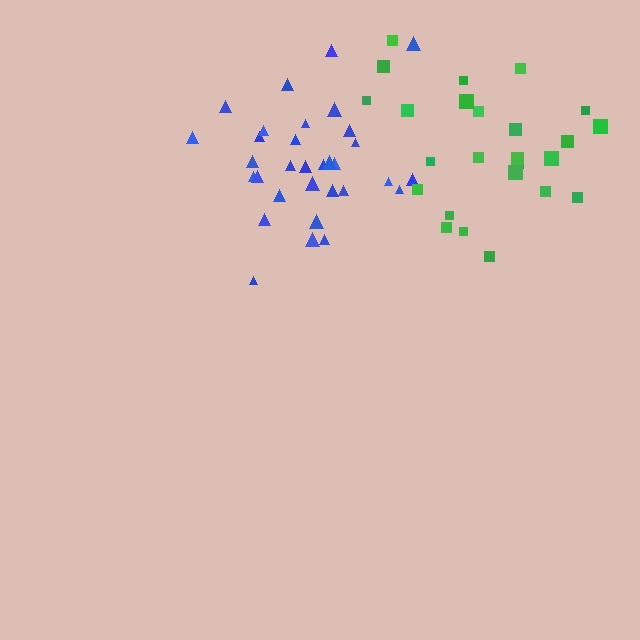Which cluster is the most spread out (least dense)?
Green.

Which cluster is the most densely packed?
Blue.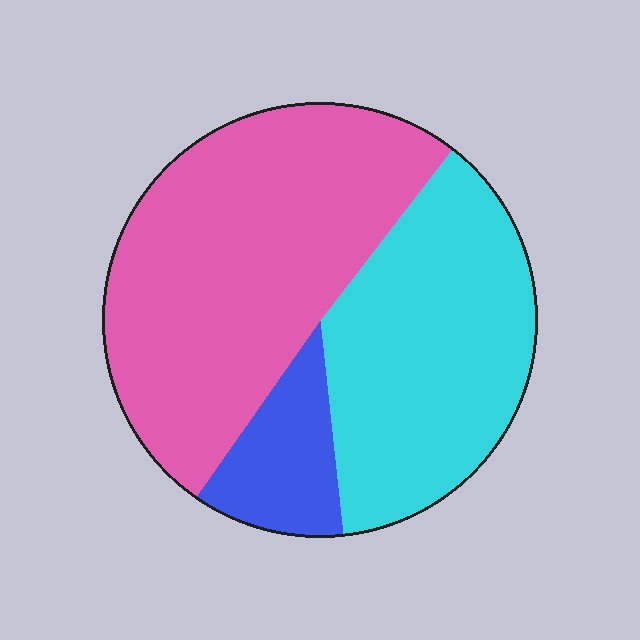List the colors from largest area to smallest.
From largest to smallest: pink, cyan, blue.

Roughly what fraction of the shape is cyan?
Cyan covers around 40% of the shape.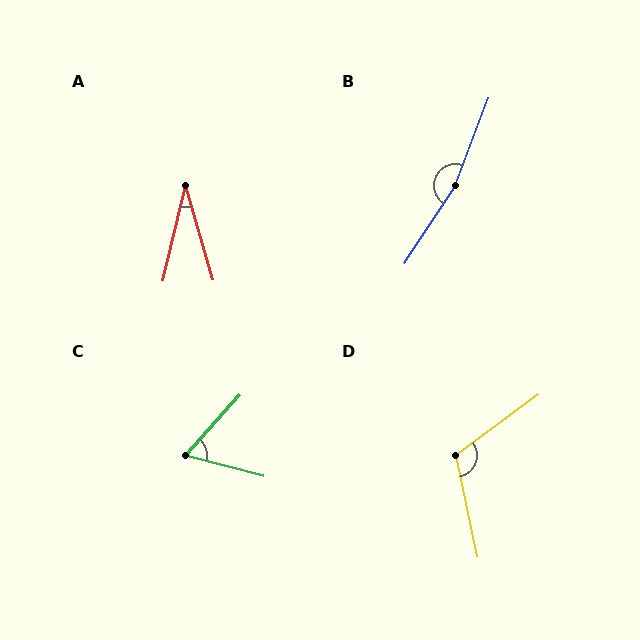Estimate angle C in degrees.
Approximately 62 degrees.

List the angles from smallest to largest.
A (30°), C (62°), D (114°), B (168°).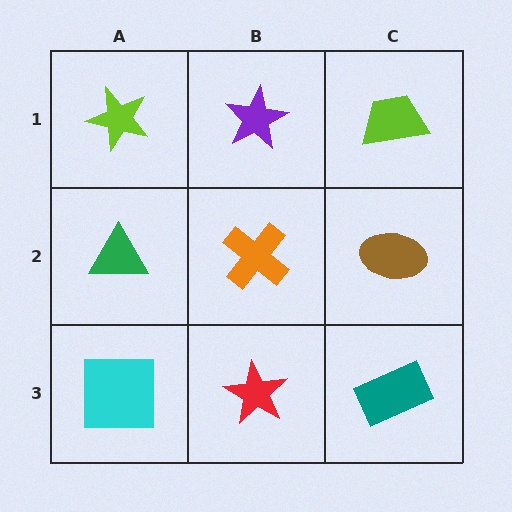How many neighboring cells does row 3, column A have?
2.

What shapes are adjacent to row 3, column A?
A green triangle (row 2, column A), a red star (row 3, column B).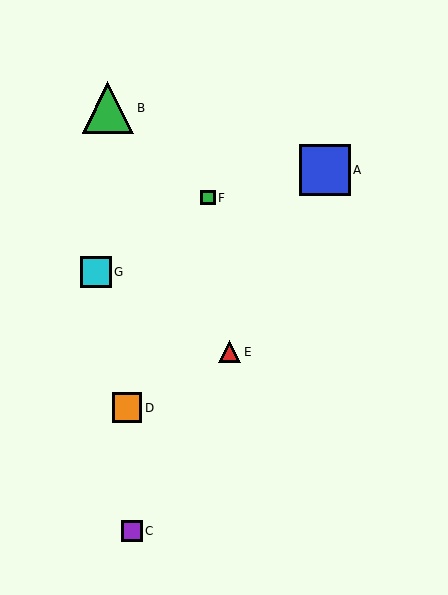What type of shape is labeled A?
Shape A is a blue square.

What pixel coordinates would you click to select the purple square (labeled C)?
Click at (132, 531) to select the purple square C.